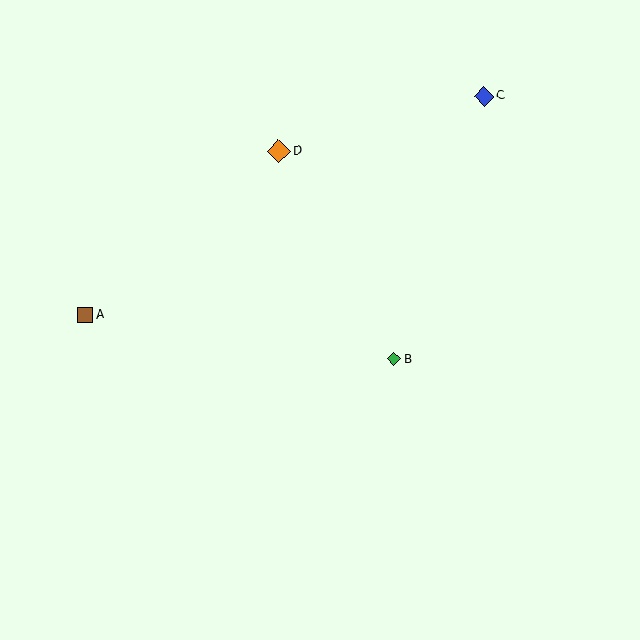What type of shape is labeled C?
Shape C is a blue diamond.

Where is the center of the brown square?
The center of the brown square is at (85, 315).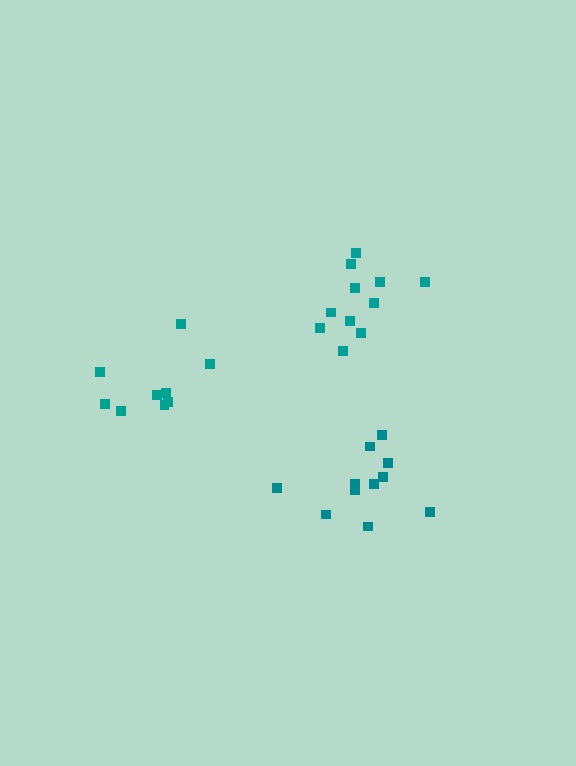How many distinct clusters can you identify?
There are 3 distinct clusters.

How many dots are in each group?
Group 1: 11 dots, Group 2: 11 dots, Group 3: 9 dots (31 total).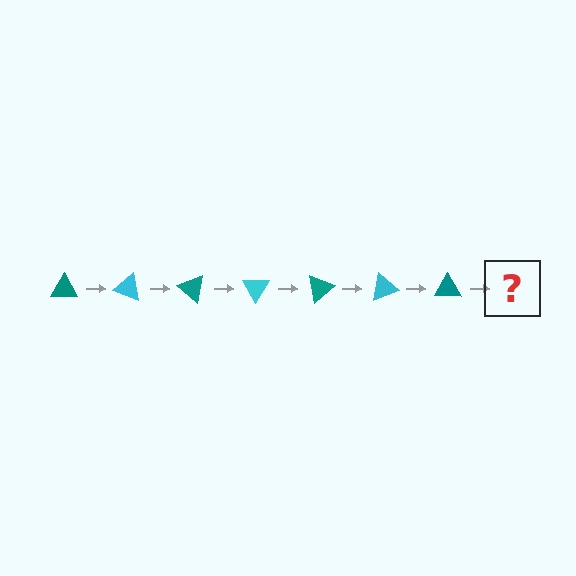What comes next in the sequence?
The next element should be a cyan triangle, rotated 140 degrees from the start.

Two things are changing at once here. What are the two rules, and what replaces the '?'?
The two rules are that it rotates 20 degrees each step and the color cycles through teal and cyan. The '?' should be a cyan triangle, rotated 140 degrees from the start.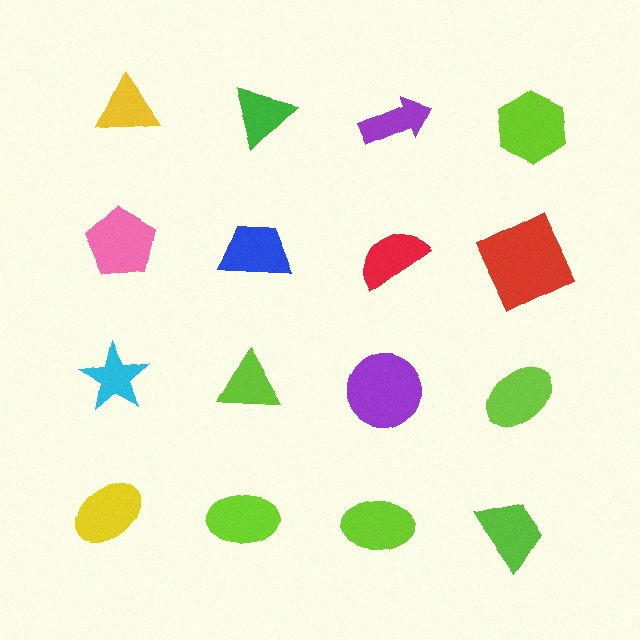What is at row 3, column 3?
A purple circle.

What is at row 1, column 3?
A purple arrow.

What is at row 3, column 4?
A lime ellipse.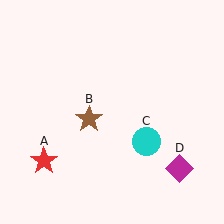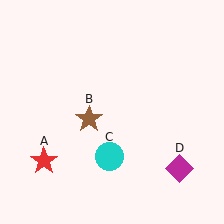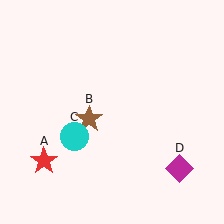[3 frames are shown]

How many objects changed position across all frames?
1 object changed position: cyan circle (object C).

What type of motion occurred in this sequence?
The cyan circle (object C) rotated clockwise around the center of the scene.